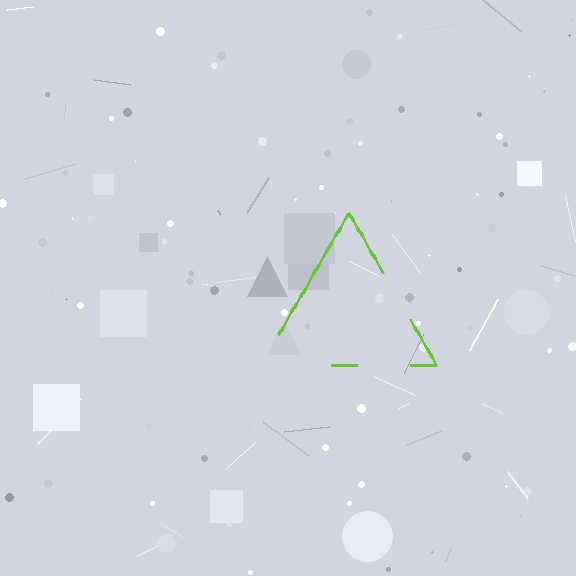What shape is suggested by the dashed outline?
The dashed outline suggests a triangle.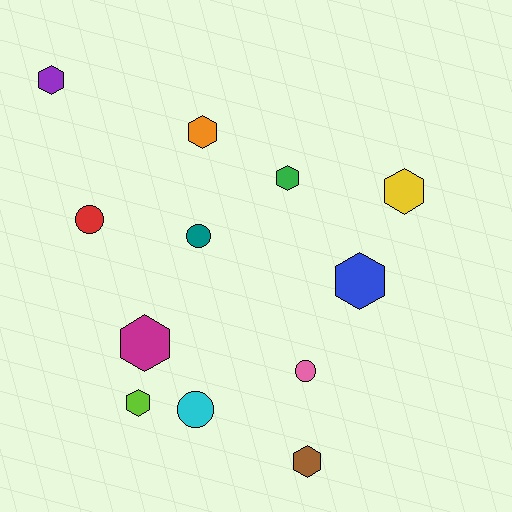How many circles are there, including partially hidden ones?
There are 4 circles.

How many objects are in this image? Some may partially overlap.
There are 12 objects.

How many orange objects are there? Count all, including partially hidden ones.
There is 1 orange object.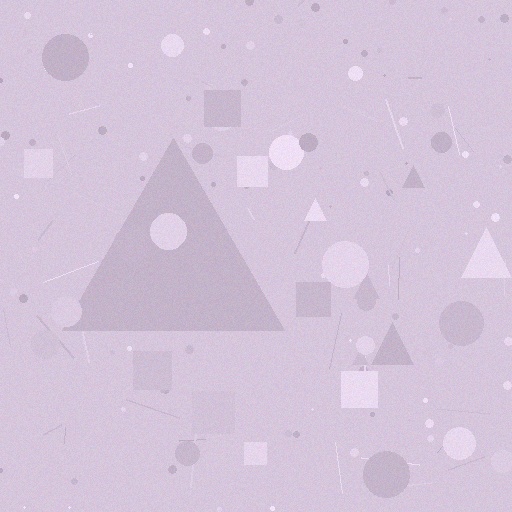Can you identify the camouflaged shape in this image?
The camouflaged shape is a triangle.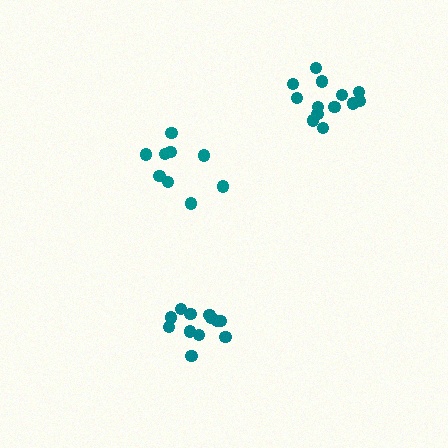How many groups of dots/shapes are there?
There are 3 groups.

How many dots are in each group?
Group 1: 9 dots, Group 2: 12 dots, Group 3: 13 dots (34 total).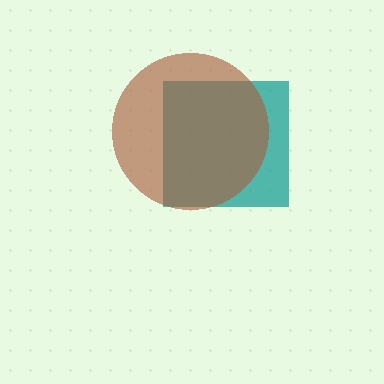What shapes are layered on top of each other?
The layered shapes are: a teal square, a brown circle.